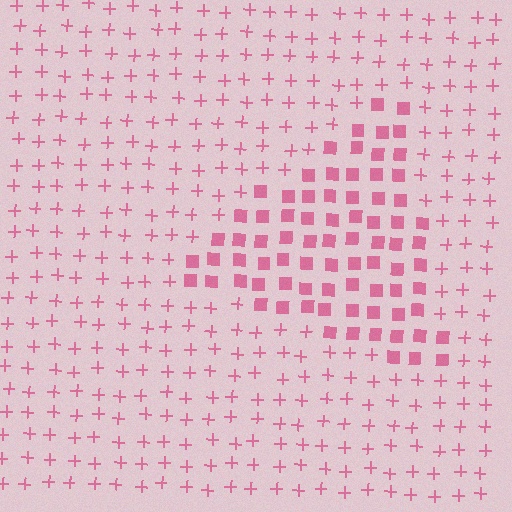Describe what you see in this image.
The image is filled with small pink elements arranged in a uniform grid. A triangle-shaped region contains squares, while the surrounding area contains plus signs. The boundary is defined purely by the change in element shape.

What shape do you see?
I see a triangle.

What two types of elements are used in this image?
The image uses squares inside the triangle region and plus signs outside it.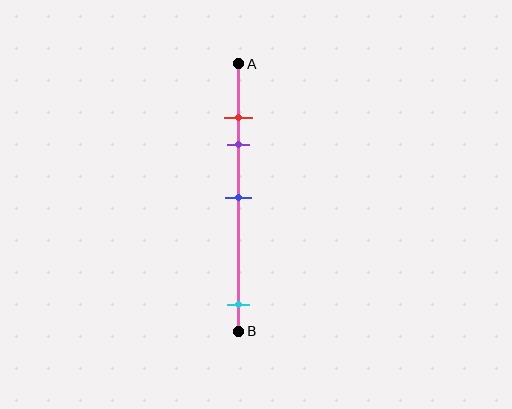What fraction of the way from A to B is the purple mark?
The purple mark is approximately 30% (0.3) of the way from A to B.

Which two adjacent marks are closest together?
The red and purple marks are the closest adjacent pair.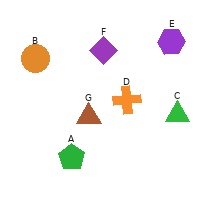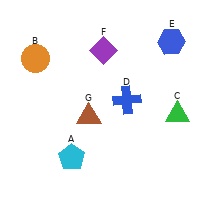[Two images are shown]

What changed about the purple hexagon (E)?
In Image 1, E is purple. In Image 2, it changed to blue.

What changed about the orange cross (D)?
In Image 1, D is orange. In Image 2, it changed to blue.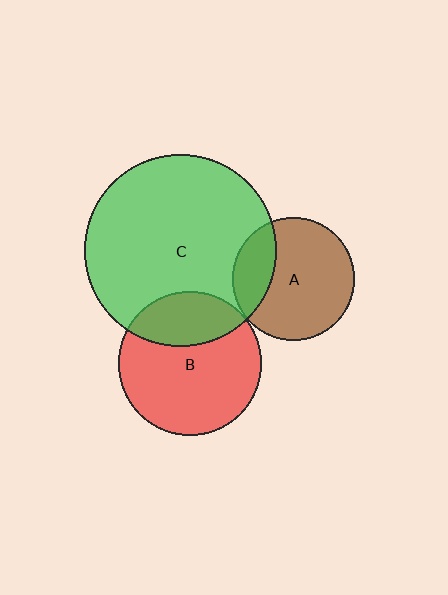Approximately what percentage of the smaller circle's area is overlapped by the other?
Approximately 30%.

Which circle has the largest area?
Circle C (green).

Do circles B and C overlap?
Yes.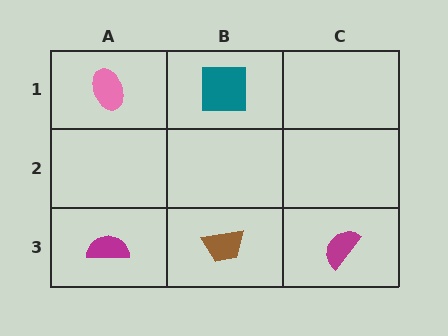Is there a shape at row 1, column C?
No, that cell is empty.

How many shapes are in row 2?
0 shapes.